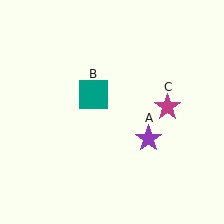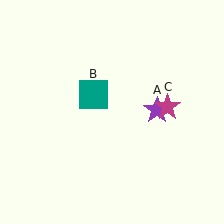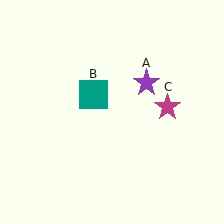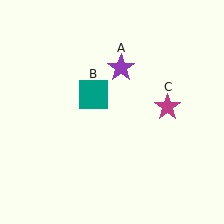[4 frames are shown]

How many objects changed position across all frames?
1 object changed position: purple star (object A).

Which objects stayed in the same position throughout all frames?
Teal square (object B) and magenta star (object C) remained stationary.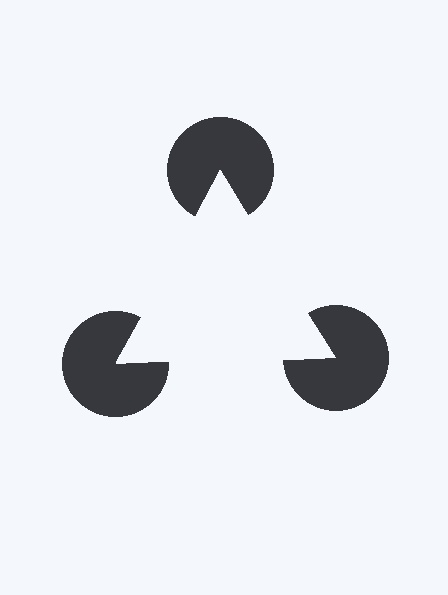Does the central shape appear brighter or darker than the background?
It typically appears slightly brighter than the background, even though no actual brightness change is drawn.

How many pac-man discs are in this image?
There are 3 — one at each vertex of the illusory triangle.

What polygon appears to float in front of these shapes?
An illusory triangle — its edges are inferred from the aligned wedge cuts in the pac-man discs, not physically drawn.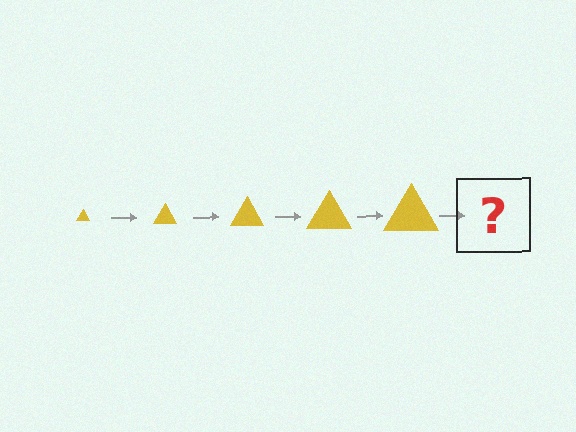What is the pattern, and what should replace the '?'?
The pattern is that the triangle gets progressively larger each step. The '?' should be a yellow triangle, larger than the previous one.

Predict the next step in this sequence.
The next step is a yellow triangle, larger than the previous one.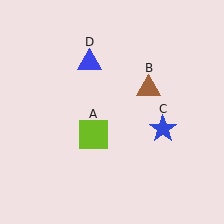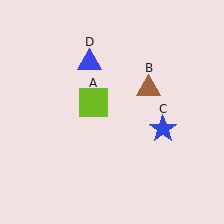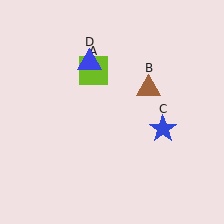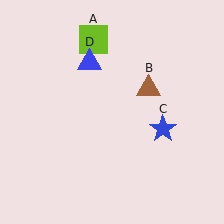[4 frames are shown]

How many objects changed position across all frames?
1 object changed position: lime square (object A).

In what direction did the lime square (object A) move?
The lime square (object A) moved up.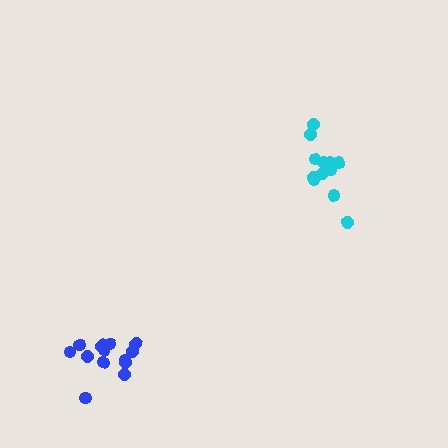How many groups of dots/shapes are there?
There are 2 groups.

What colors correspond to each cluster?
The clusters are colored: blue, cyan.